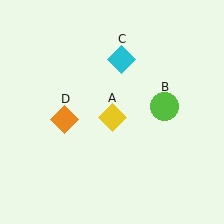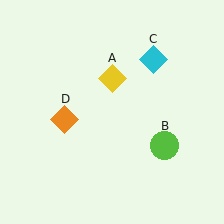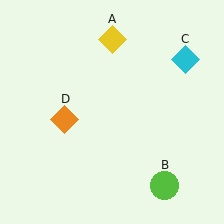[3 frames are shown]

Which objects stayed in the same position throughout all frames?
Orange diamond (object D) remained stationary.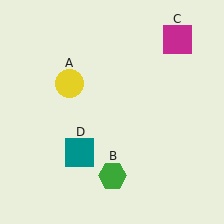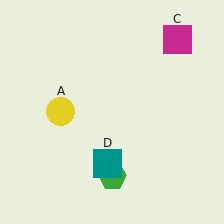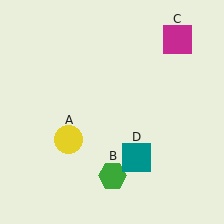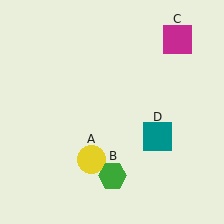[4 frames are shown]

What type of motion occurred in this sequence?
The yellow circle (object A), teal square (object D) rotated counterclockwise around the center of the scene.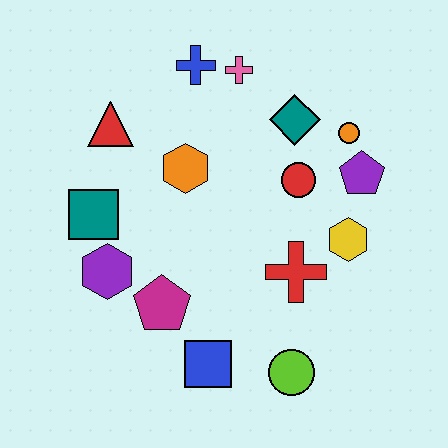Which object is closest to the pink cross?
The blue cross is closest to the pink cross.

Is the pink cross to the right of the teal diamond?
No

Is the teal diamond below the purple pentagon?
No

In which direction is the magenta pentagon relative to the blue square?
The magenta pentagon is above the blue square.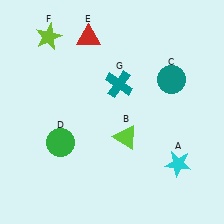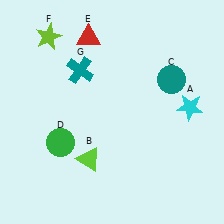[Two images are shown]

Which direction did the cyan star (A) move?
The cyan star (A) moved up.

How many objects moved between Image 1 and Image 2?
3 objects moved between the two images.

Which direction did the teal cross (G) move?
The teal cross (G) moved left.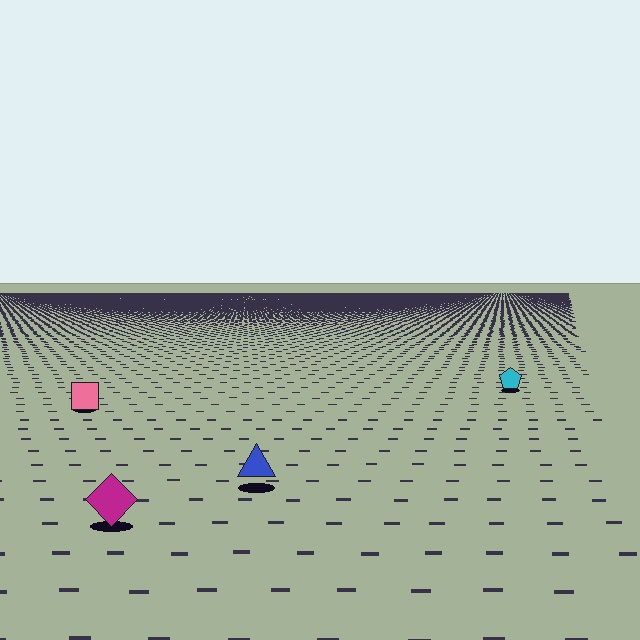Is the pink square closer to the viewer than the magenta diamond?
No. The magenta diamond is closer — you can tell from the texture gradient: the ground texture is coarser near it.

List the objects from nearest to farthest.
From nearest to farthest: the magenta diamond, the blue triangle, the pink square, the cyan pentagon.